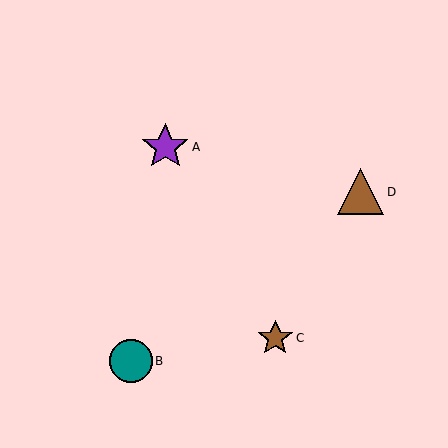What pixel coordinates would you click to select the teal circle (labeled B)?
Click at (131, 361) to select the teal circle B.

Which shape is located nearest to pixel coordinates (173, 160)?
The purple star (labeled A) at (165, 147) is nearest to that location.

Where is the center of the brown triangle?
The center of the brown triangle is at (361, 192).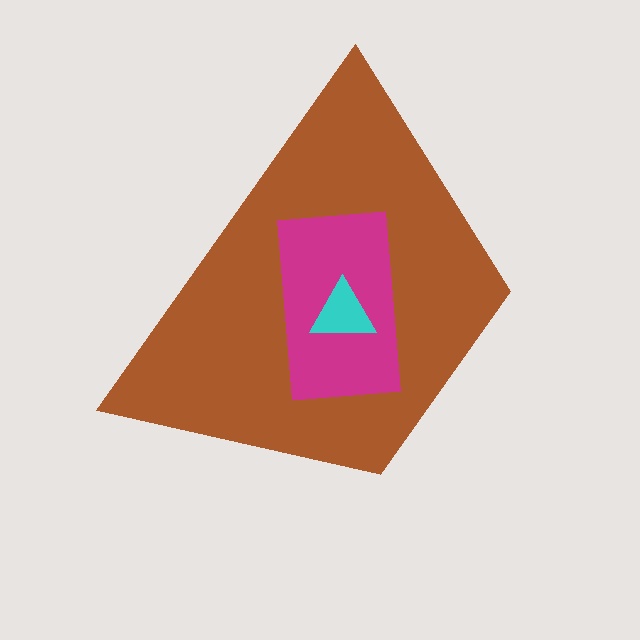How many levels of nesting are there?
3.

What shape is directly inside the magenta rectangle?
The cyan triangle.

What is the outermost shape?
The brown trapezoid.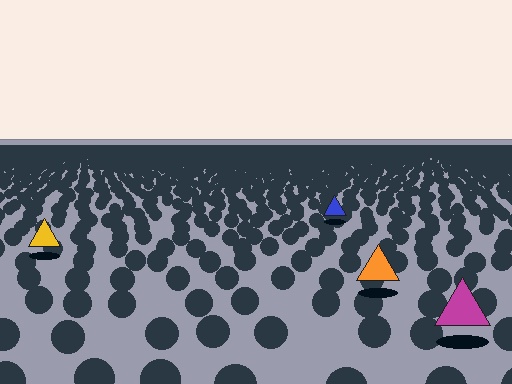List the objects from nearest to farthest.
From nearest to farthest: the magenta triangle, the orange triangle, the yellow triangle, the blue triangle.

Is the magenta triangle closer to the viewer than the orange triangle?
Yes. The magenta triangle is closer — you can tell from the texture gradient: the ground texture is coarser near it.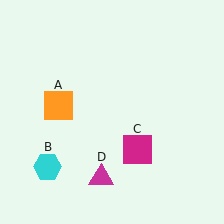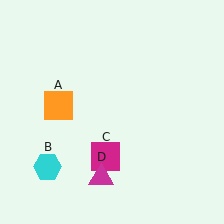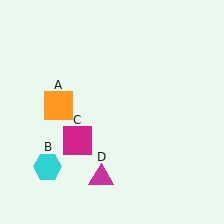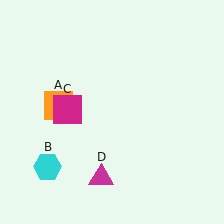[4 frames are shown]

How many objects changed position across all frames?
1 object changed position: magenta square (object C).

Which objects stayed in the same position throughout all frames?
Orange square (object A) and cyan hexagon (object B) and magenta triangle (object D) remained stationary.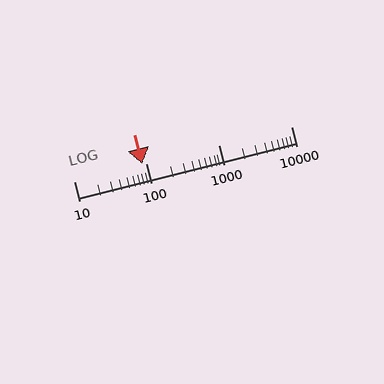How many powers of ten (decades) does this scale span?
The scale spans 3 decades, from 10 to 10000.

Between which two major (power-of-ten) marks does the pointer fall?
The pointer is between 10 and 100.